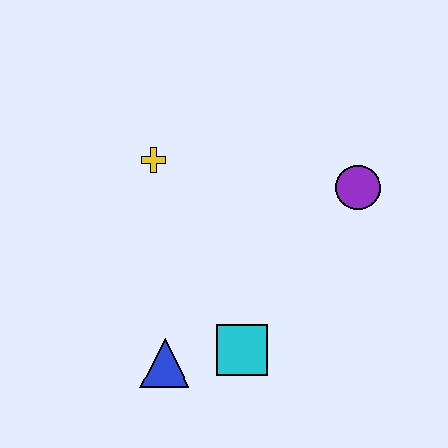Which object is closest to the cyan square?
The blue triangle is closest to the cyan square.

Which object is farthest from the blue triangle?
The purple circle is farthest from the blue triangle.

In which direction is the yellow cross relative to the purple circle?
The yellow cross is to the left of the purple circle.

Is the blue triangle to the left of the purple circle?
Yes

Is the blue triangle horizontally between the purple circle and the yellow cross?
Yes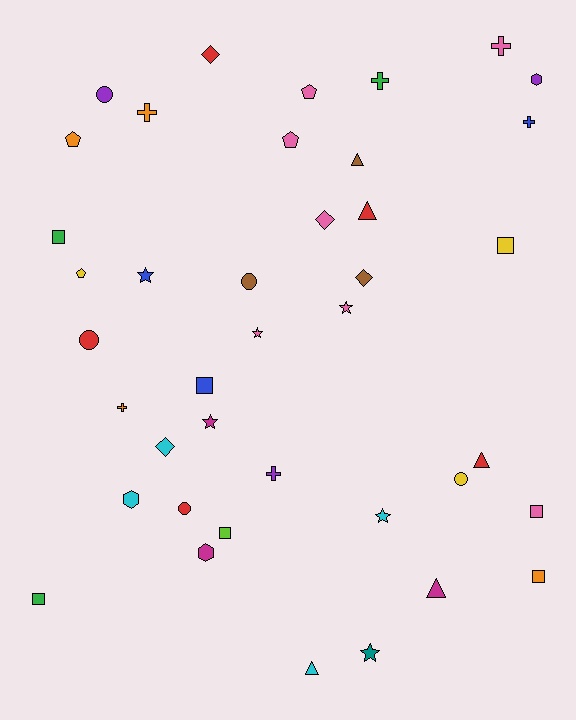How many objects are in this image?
There are 40 objects.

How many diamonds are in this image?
There are 4 diamonds.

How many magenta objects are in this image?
There are 3 magenta objects.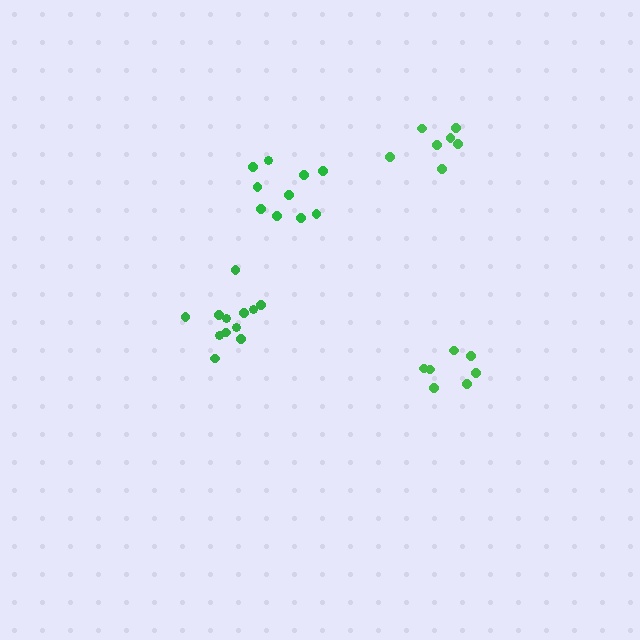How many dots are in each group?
Group 1: 7 dots, Group 2: 10 dots, Group 3: 7 dots, Group 4: 12 dots (36 total).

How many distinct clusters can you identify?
There are 4 distinct clusters.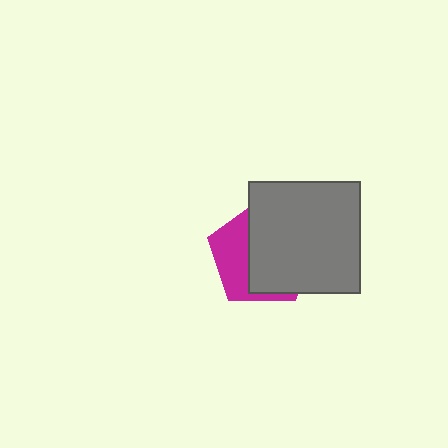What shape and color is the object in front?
The object in front is a gray square.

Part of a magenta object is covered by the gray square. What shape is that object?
It is a pentagon.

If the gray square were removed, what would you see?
You would see the complete magenta pentagon.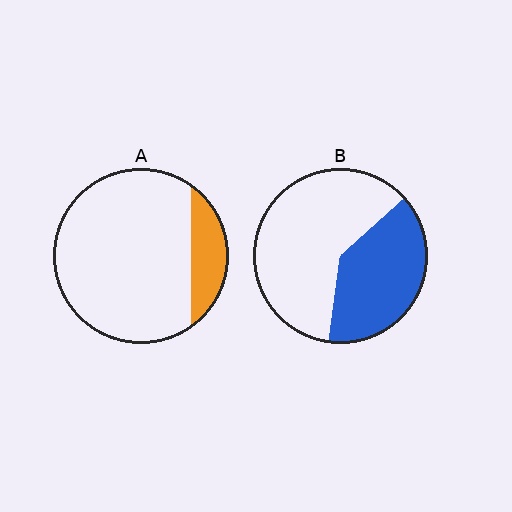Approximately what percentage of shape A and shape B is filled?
A is approximately 15% and B is approximately 40%.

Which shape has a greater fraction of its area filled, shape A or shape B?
Shape B.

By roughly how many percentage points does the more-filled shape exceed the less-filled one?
By roughly 25 percentage points (B over A).